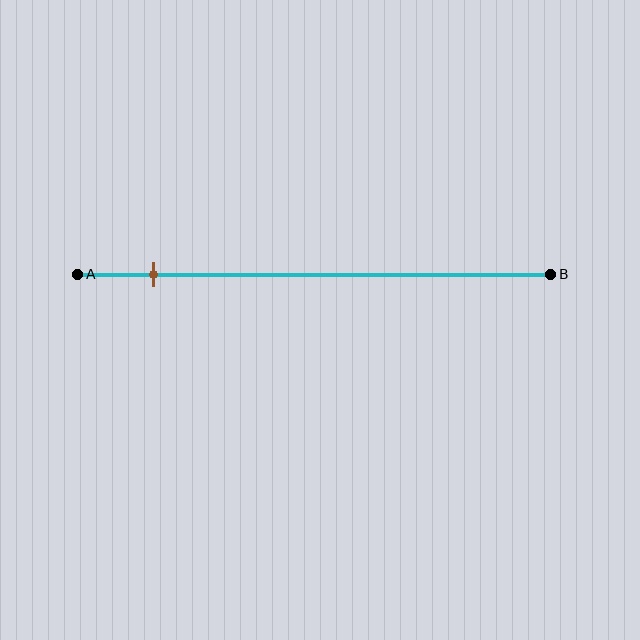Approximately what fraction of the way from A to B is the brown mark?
The brown mark is approximately 15% of the way from A to B.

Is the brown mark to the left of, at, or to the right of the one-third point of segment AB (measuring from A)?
The brown mark is to the left of the one-third point of segment AB.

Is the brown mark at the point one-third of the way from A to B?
No, the mark is at about 15% from A, not at the 33% one-third point.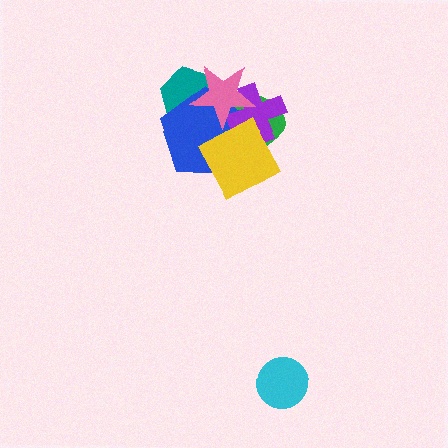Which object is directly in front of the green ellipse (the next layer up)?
The teal hexagon is directly in front of the green ellipse.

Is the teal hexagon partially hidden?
Yes, it is partially covered by another shape.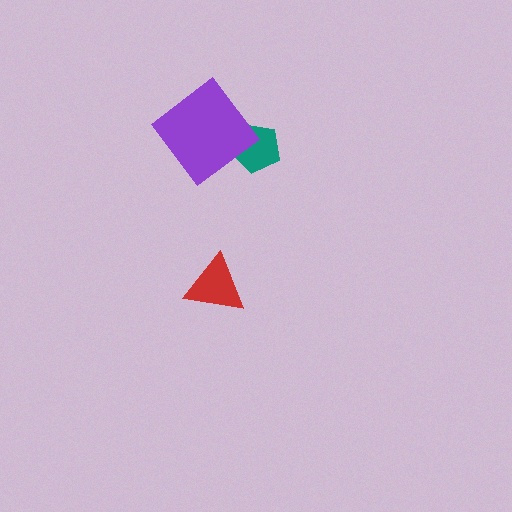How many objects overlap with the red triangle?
0 objects overlap with the red triangle.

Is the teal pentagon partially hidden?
Yes, it is partially covered by another shape.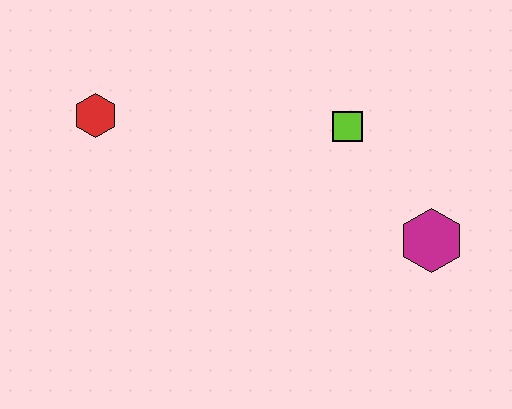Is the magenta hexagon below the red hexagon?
Yes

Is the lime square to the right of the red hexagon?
Yes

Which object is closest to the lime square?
The magenta hexagon is closest to the lime square.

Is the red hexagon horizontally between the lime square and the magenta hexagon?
No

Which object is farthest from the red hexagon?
The magenta hexagon is farthest from the red hexagon.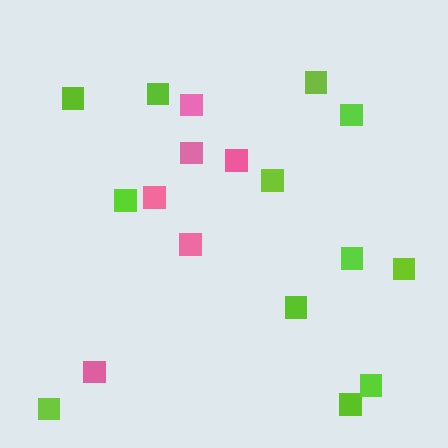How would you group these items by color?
There are 2 groups: one group of pink squares (6) and one group of lime squares (12).